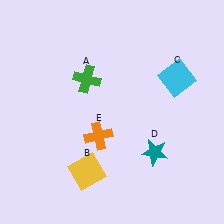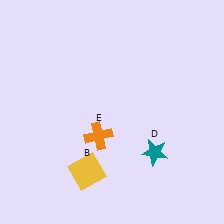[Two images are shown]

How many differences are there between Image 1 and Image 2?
There are 2 differences between the two images.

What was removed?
The cyan square (C), the green cross (A) were removed in Image 2.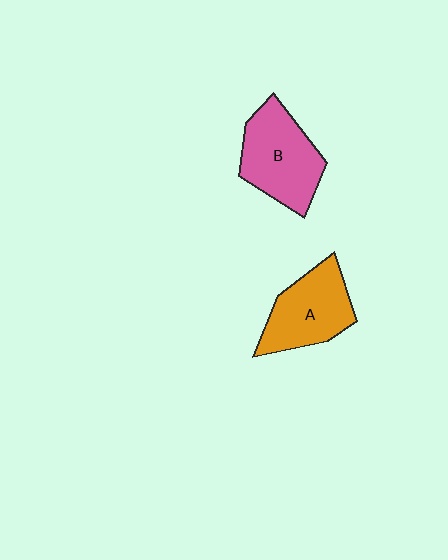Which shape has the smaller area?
Shape A (orange).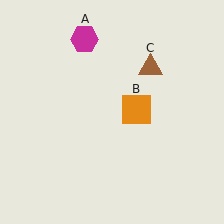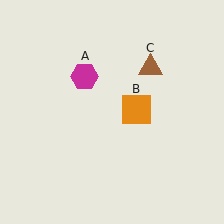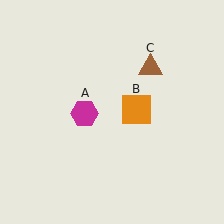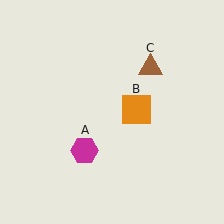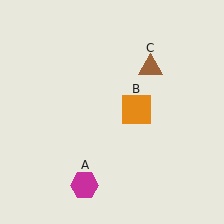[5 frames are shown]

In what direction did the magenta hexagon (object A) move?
The magenta hexagon (object A) moved down.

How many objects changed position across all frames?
1 object changed position: magenta hexagon (object A).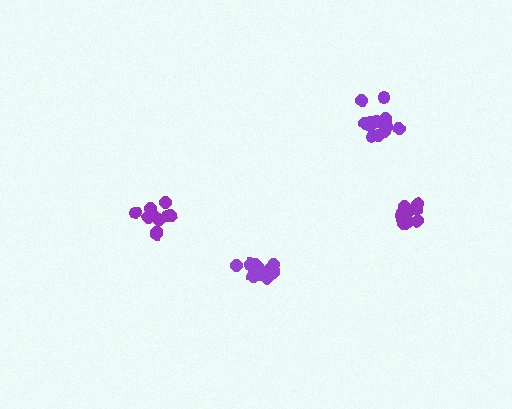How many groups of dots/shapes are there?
There are 4 groups.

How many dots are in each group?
Group 1: 15 dots, Group 2: 11 dots, Group 3: 11 dots, Group 4: 15 dots (52 total).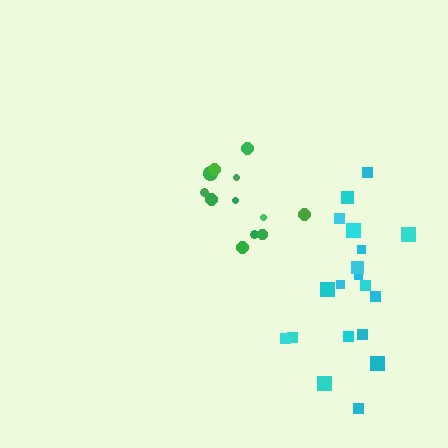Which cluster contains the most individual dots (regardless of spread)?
Cyan (19).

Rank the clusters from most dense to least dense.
green, cyan.